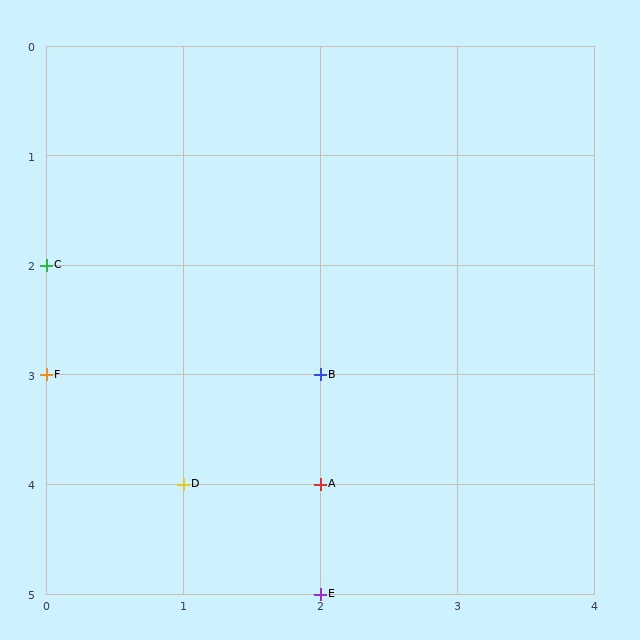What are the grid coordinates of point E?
Point E is at grid coordinates (2, 5).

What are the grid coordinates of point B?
Point B is at grid coordinates (2, 3).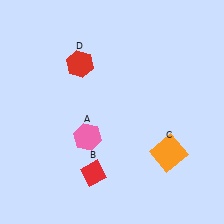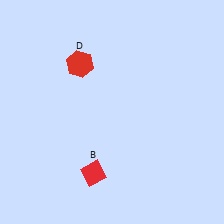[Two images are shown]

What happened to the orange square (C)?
The orange square (C) was removed in Image 2. It was in the bottom-right area of Image 1.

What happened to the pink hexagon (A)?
The pink hexagon (A) was removed in Image 2. It was in the bottom-left area of Image 1.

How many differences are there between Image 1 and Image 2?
There are 2 differences between the two images.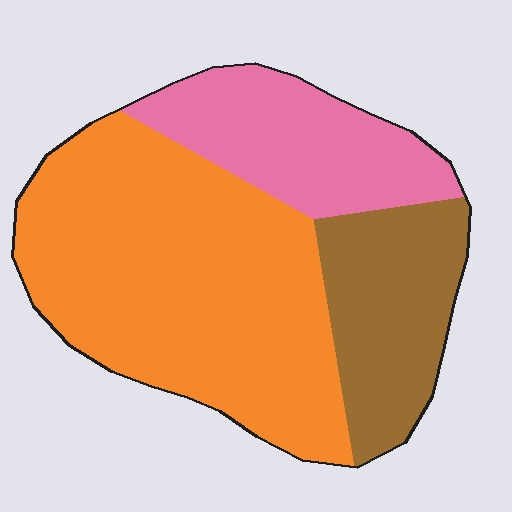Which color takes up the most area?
Orange, at roughly 55%.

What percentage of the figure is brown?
Brown takes up between a sixth and a third of the figure.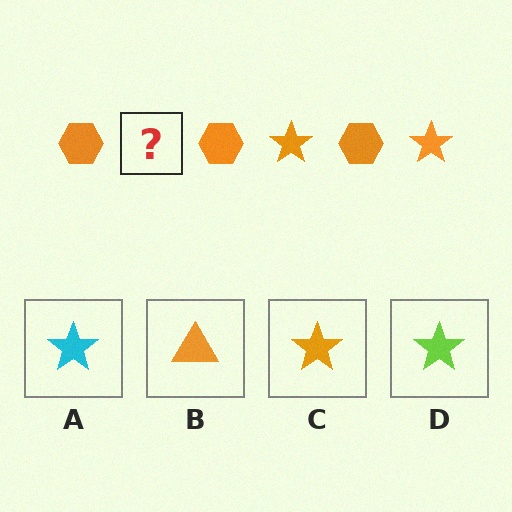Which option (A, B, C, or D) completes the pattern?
C.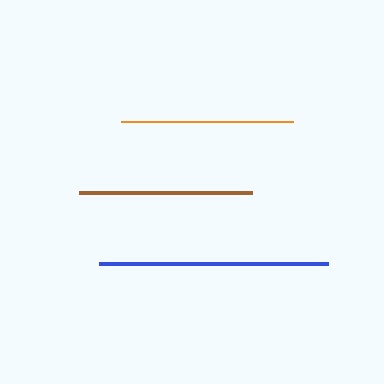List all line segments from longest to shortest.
From longest to shortest: blue, brown, orange.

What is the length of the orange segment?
The orange segment is approximately 172 pixels long.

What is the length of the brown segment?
The brown segment is approximately 173 pixels long.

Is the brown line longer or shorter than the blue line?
The blue line is longer than the brown line.